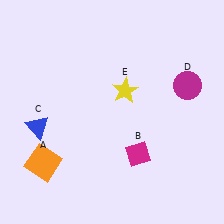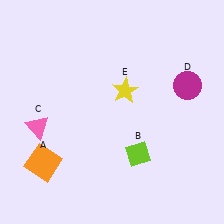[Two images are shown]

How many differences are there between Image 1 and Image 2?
There are 2 differences between the two images.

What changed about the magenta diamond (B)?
In Image 1, B is magenta. In Image 2, it changed to lime.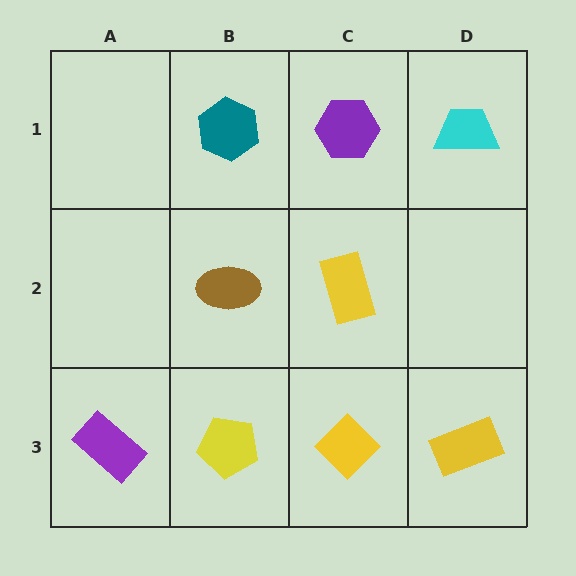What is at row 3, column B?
A yellow pentagon.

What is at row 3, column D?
A yellow rectangle.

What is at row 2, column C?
A yellow rectangle.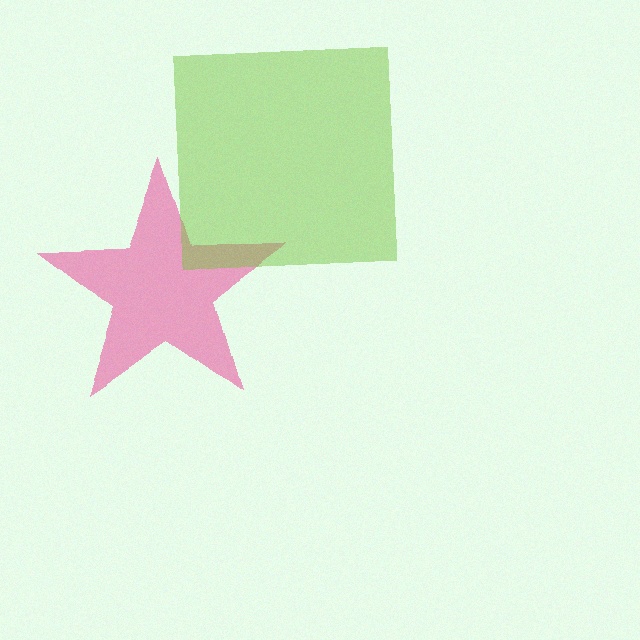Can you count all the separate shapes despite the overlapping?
Yes, there are 2 separate shapes.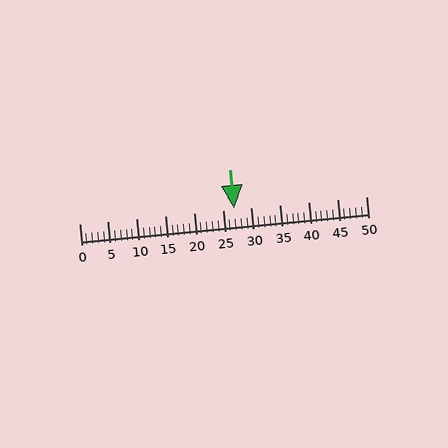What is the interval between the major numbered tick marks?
The major tick marks are spaced 5 units apart.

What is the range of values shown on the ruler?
The ruler shows values from 0 to 50.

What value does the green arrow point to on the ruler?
The green arrow points to approximately 27.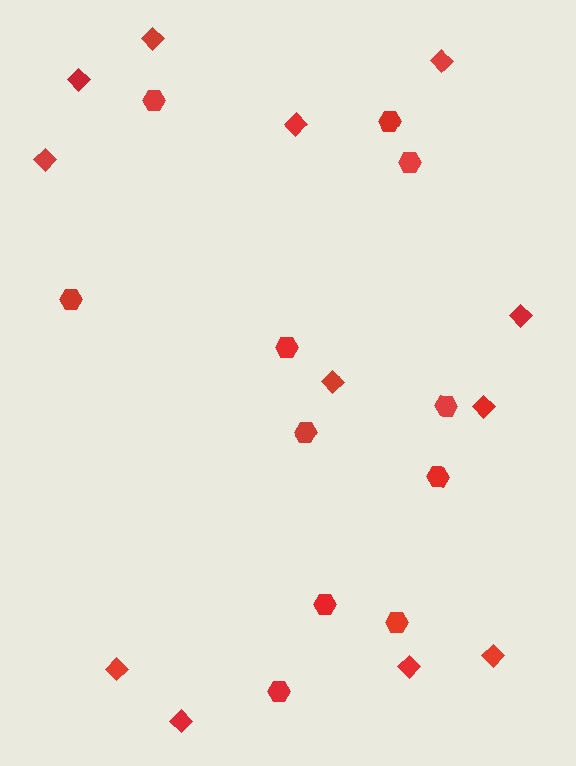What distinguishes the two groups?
There are 2 groups: one group of diamonds (12) and one group of hexagons (11).